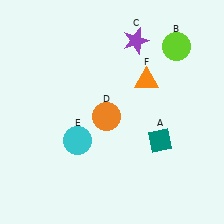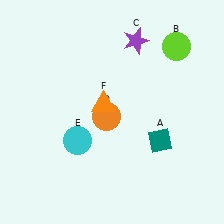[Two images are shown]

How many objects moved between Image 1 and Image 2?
1 object moved between the two images.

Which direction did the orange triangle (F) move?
The orange triangle (F) moved left.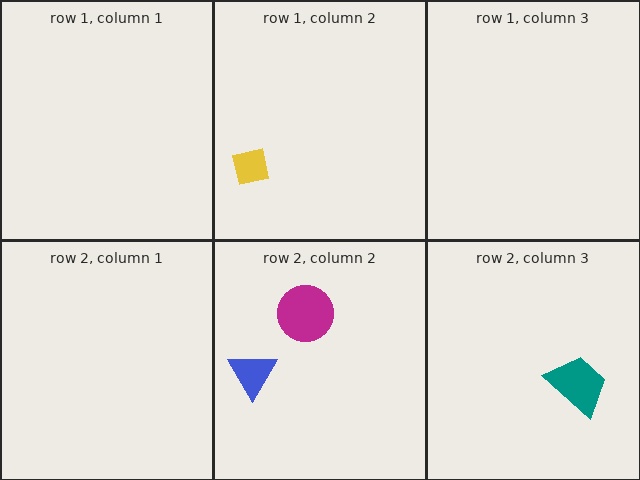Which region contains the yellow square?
The row 1, column 2 region.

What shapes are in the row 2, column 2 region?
The magenta circle, the blue triangle.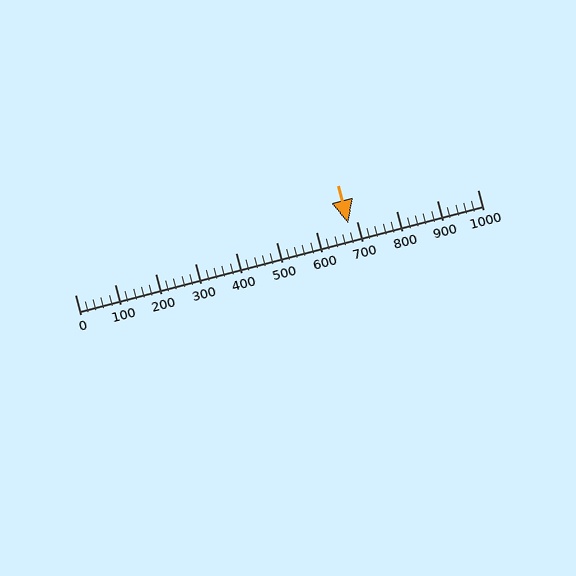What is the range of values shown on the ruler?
The ruler shows values from 0 to 1000.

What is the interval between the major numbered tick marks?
The major tick marks are spaced 100 units apart.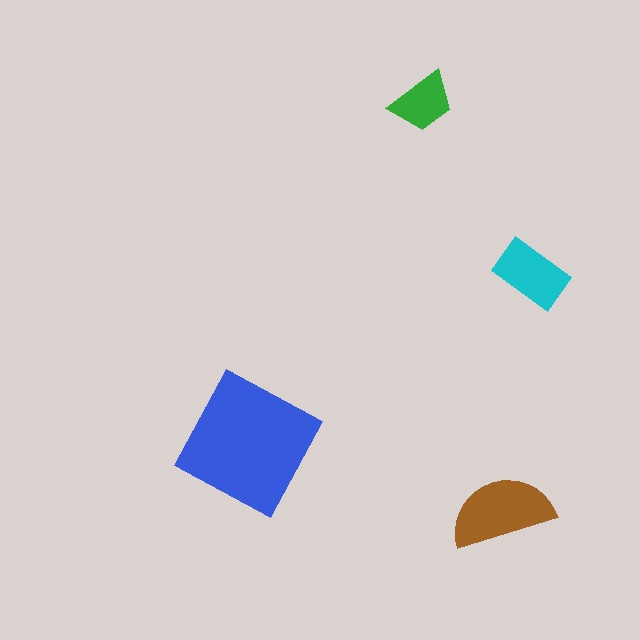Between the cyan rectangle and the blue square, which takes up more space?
The blue square.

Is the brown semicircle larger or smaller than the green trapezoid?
Larger.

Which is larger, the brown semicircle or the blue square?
The blue square.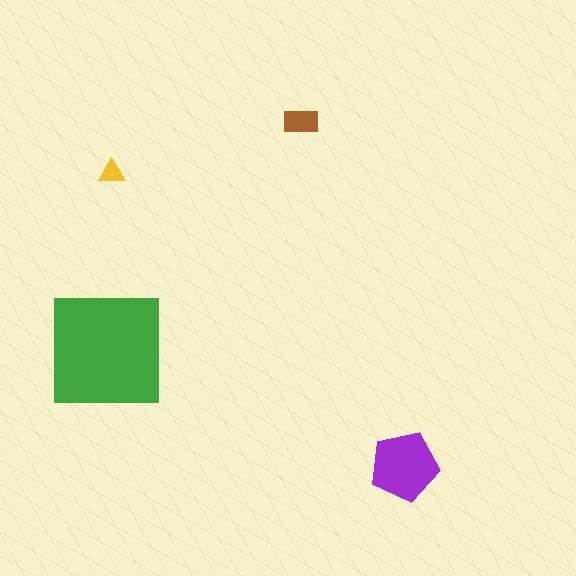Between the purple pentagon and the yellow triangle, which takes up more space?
The purple pentagon.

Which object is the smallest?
The yellow triangle.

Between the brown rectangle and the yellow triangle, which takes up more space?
The brown rectangle.